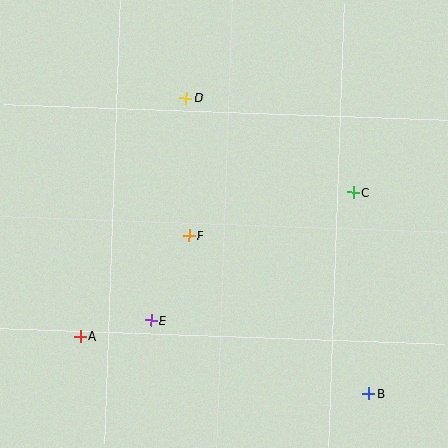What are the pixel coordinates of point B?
Point B is at (369, 393).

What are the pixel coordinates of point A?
Point A is at (80, 336).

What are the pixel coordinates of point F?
Point F is at (189, 235).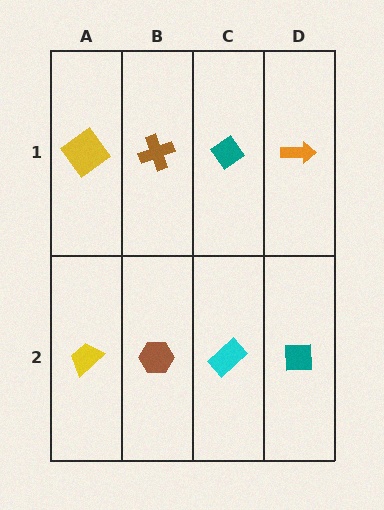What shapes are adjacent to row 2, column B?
A brown cross (row 1, column B), a yellow trapezoid (row 2, column A), a cyan rectangle (row 2, column C).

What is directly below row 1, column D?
A teal square.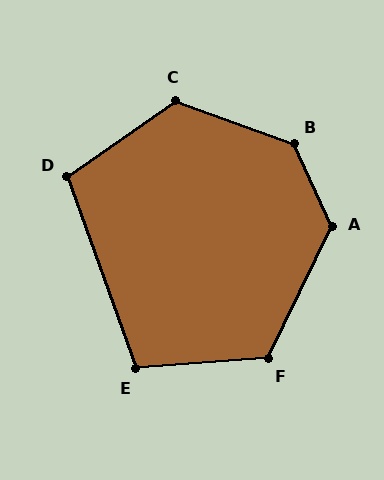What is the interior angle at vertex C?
Approximately 125 degrees (obtuse).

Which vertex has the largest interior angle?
B, at approximately 134 degrees.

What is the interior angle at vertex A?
Approximately 130 degrees (obtuse).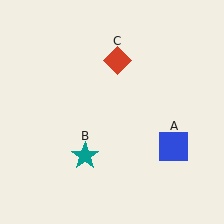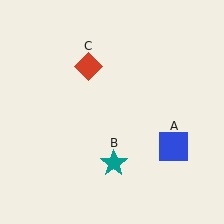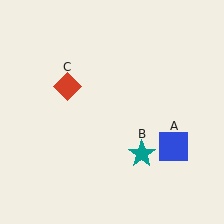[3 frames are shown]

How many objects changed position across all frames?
2 objects changed position: teal star (object B), red diamond (object C).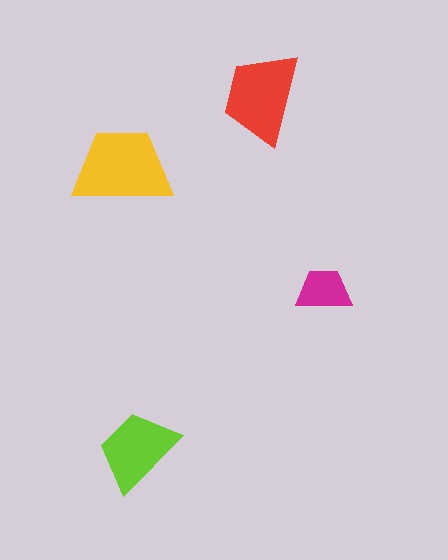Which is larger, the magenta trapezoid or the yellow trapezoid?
The yellow one.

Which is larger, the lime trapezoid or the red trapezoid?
The red one.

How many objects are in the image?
There are 4 objects in the image.